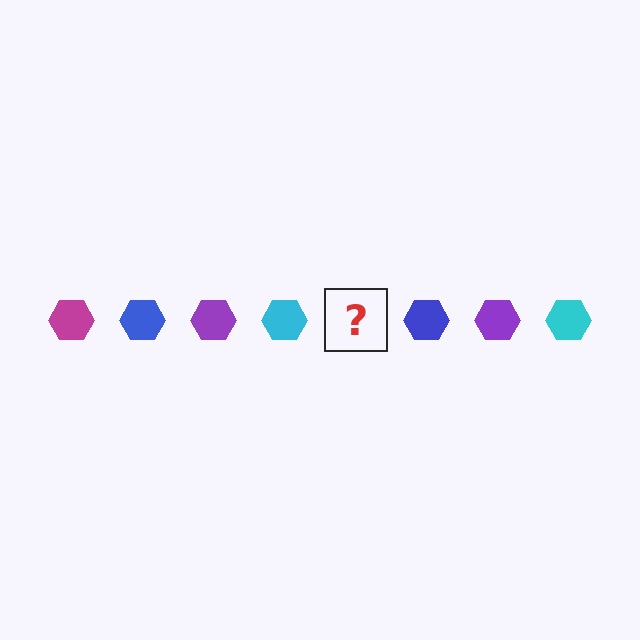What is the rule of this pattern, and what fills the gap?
The rule is that the pattern cycles through magenta, blue, purple, cyan hexagons. The gap should be filled with a magenta hexagon.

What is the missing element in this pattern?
The missing element is a magenta hexagon.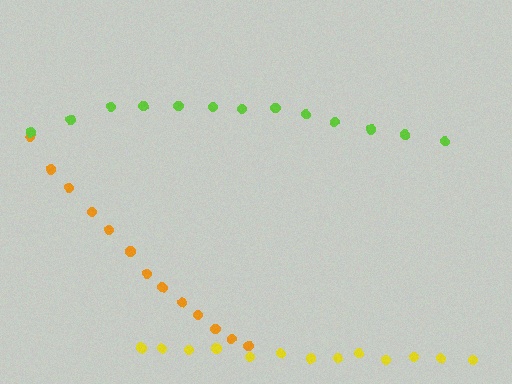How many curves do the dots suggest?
There are 3 distinct paths.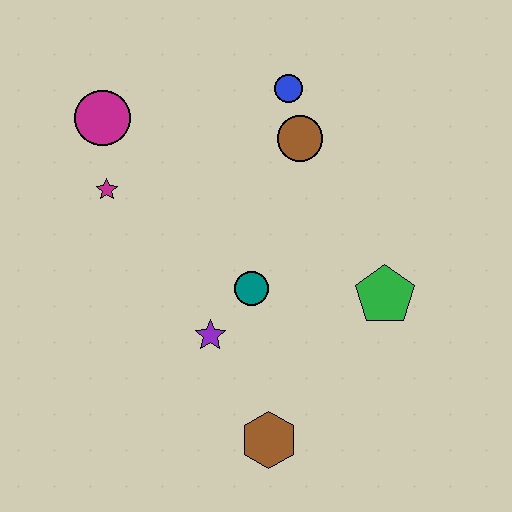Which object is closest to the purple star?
The teal circle is closest to the purple star.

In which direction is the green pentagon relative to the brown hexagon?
The green pentagon is above the brown hexagon.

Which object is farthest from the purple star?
The blue circle is farthest from the purple star.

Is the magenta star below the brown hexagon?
No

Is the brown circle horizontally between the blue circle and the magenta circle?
No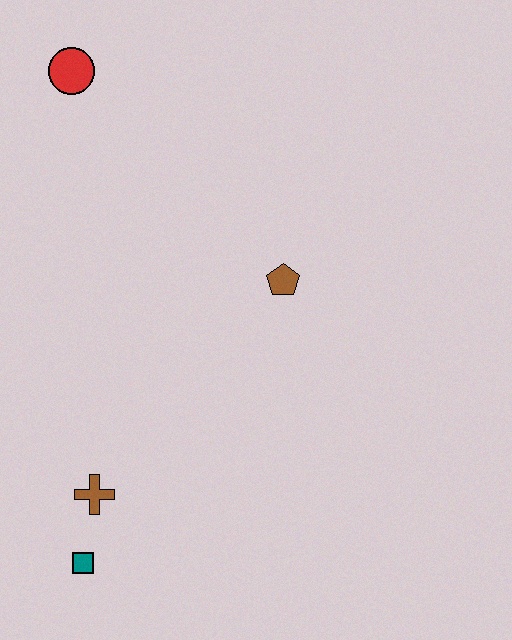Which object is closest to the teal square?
The brown cross is closest to the teal square.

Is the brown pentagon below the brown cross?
No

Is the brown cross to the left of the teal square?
No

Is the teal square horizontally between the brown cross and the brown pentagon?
No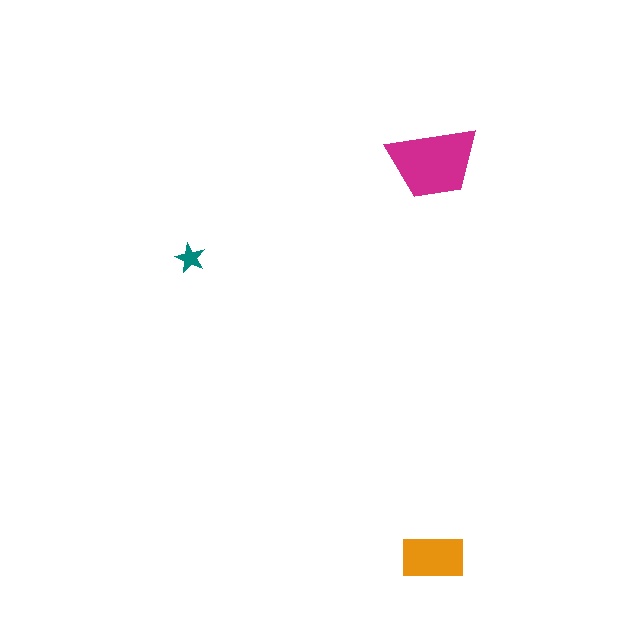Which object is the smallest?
The teal star.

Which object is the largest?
The magenta trapezoid.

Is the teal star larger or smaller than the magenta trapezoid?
Smaller.